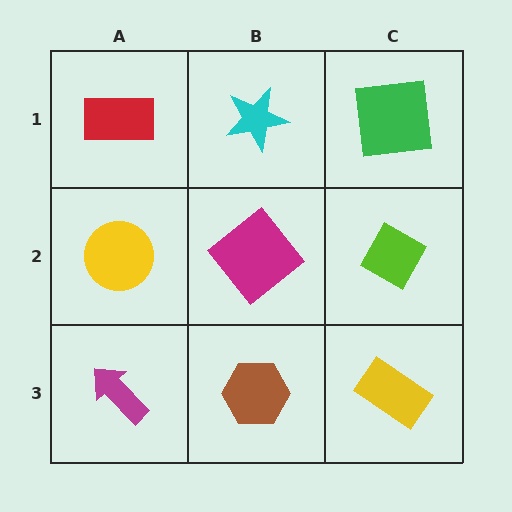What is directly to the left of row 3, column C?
A brown hexagon.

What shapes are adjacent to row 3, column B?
A magenta diamond (row 2, column B), a magenta arrow (row 3, column A), a yellow rectangle (row 3, column C).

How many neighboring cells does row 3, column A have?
2.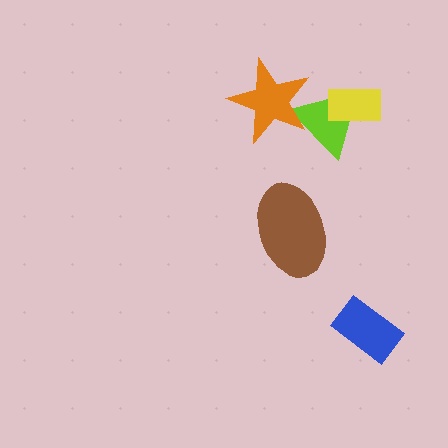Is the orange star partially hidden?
No, no other shape covers it.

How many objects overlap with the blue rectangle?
0 objects overlap with the blue rectangle.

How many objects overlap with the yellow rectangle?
1 object overlaps with the yellow rectangle.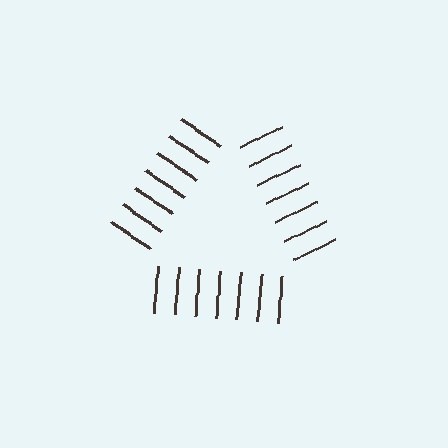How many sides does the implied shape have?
3 sides — the line-ends trace a triangle.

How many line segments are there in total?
21 — 7 along each of the 3 edges.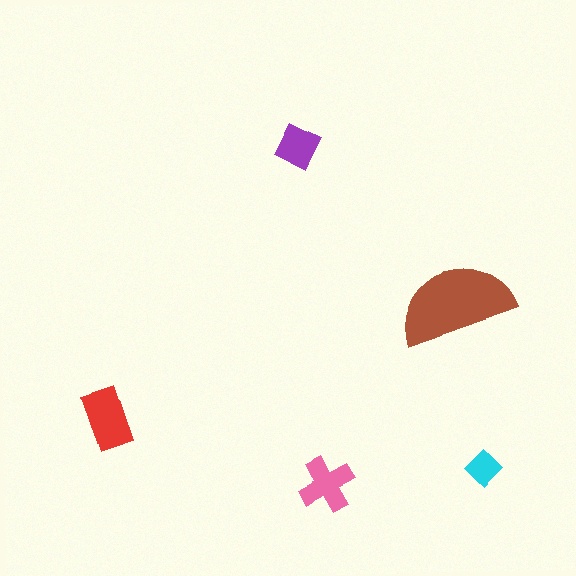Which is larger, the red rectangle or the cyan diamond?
The red rectangle.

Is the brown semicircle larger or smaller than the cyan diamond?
Larger.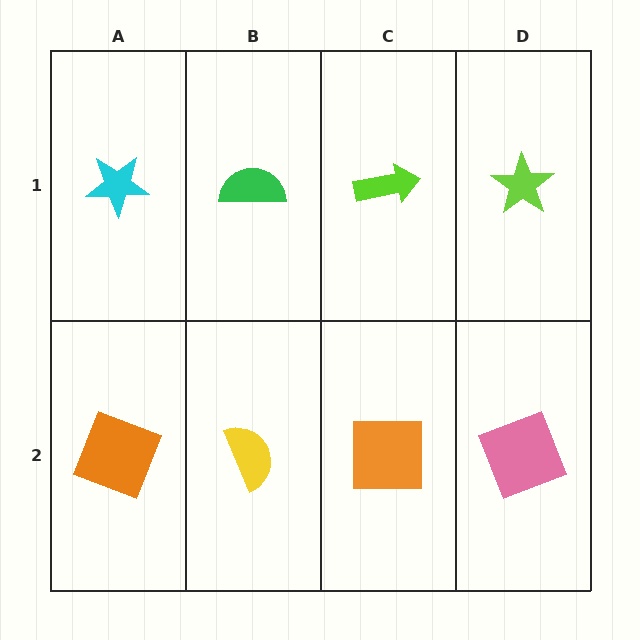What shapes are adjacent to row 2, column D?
A lime star (row 1, column D), an orange square (row 2, column C).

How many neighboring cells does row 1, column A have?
2.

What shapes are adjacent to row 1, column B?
A yellow semicircle (row 2, column B), a cyan star (row 1, column A), a lime arrow (row 1, column C).